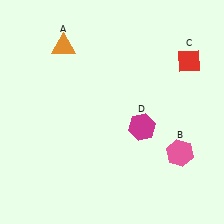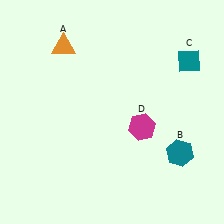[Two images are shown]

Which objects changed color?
B changed from pink to teal. C changed from red to teal.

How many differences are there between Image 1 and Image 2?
There are 2 differences between the two images.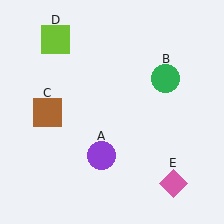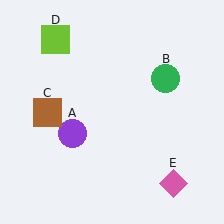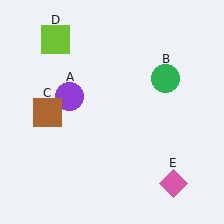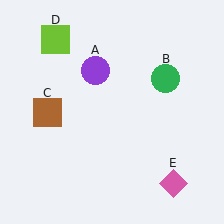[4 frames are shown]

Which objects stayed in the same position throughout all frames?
Green circle (object B) and brown square (object C) and lime square (object D) and pink diamond (object E) remained stationary.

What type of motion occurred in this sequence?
The purple circle (object A) rotated clockwise around the center of the scene.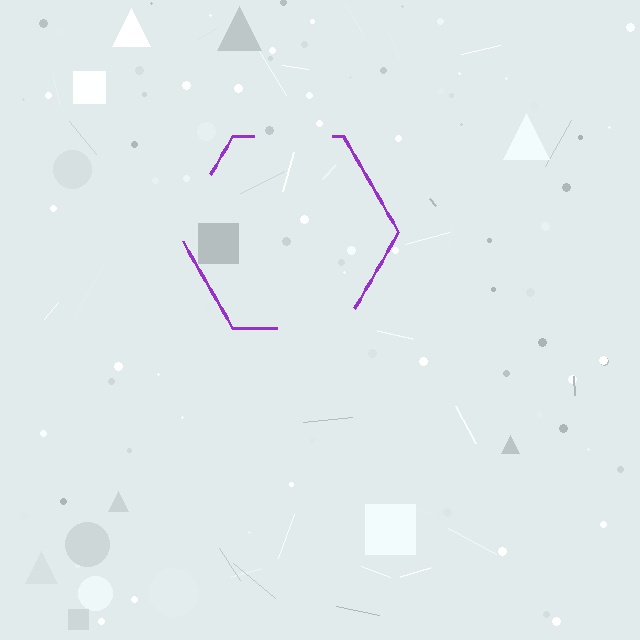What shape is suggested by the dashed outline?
The dashed outline suggests a hexagon.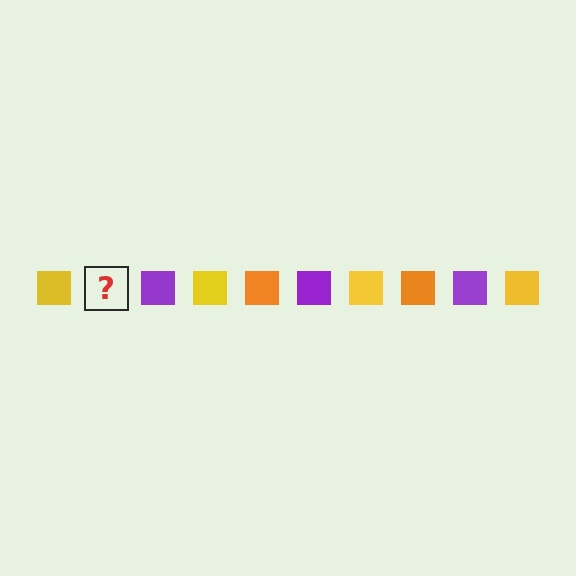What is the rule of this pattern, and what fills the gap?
The rule is that the pattern cycles through yellow, orange, purple squares. The gap should be filled with an orange square.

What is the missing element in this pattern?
The missing element is an orange square.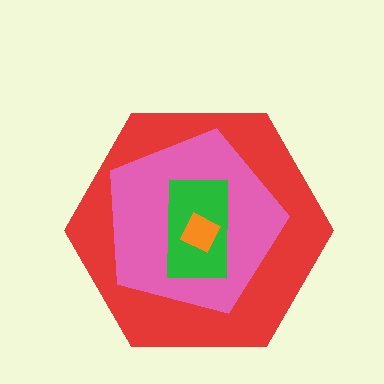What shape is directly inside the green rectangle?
The orange square.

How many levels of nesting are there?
4.